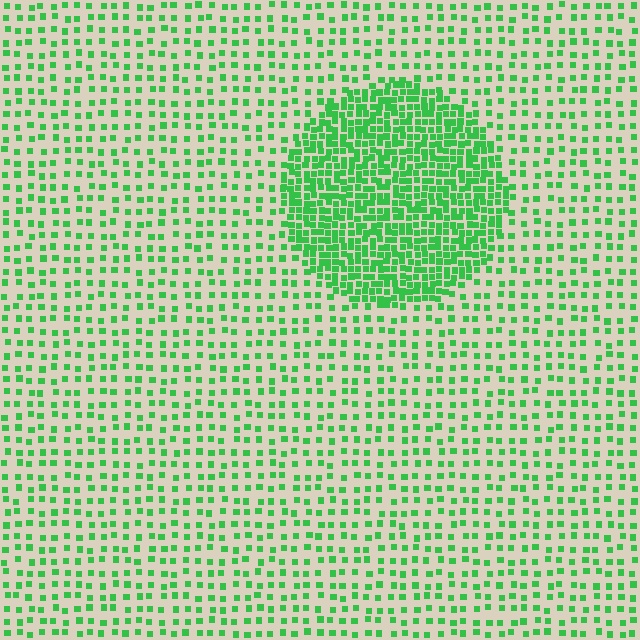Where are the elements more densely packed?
The elements are more densely packed inside the circle boundary.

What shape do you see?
I see a circle.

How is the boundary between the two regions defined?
The boundary is defined by a change in element density (approximately 2.7x ratio). All elements are the same color, size, and shape.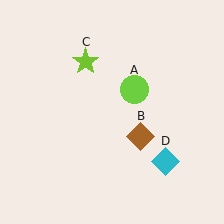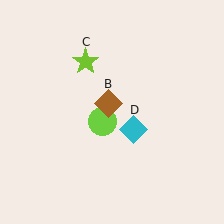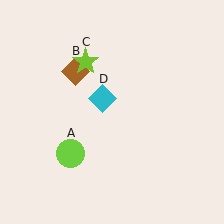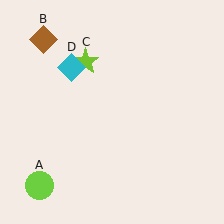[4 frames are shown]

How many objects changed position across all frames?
3 objects changed position: lime circle (object A), brown diamond (object B), cyan diamond (object D).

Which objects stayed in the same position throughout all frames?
Lime star (object C) remained stationary.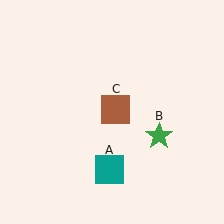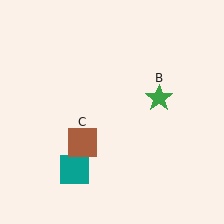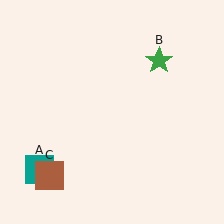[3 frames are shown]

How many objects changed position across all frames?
3 objects changed position: teal square (object A), green star (object B), brown square (object C).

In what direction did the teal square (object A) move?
The teal square (object A) moved left.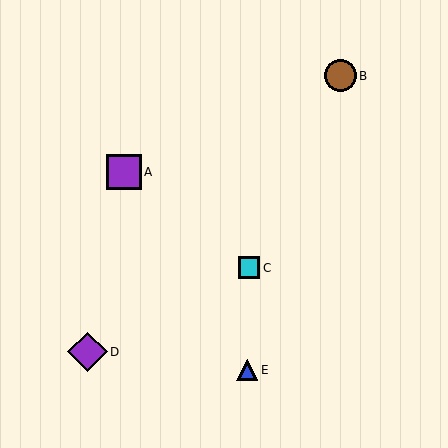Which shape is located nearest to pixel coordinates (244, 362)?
The blue triangle (labeled E) at (247, 370) is nearest to that location.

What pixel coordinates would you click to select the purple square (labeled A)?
Click at (124, 172) to select the purple square A.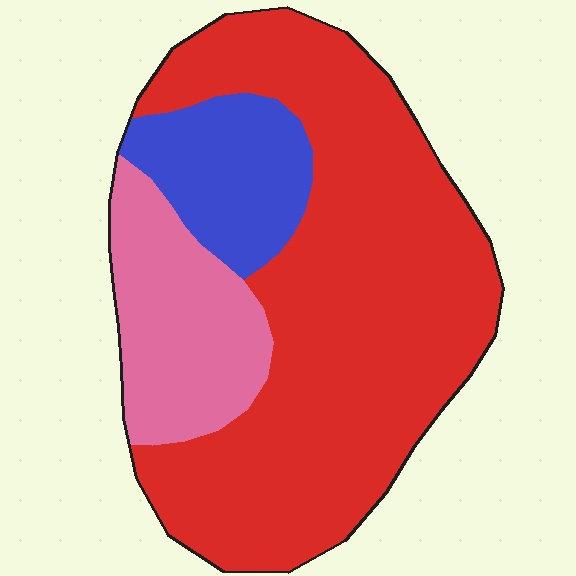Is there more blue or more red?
Red.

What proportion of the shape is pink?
Pink covers about 20% of the shape.